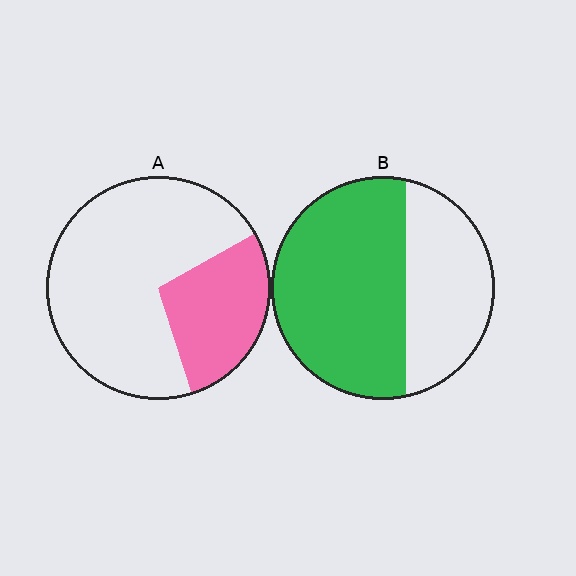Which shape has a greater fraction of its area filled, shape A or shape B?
Shape B.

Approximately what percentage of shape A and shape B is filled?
A is approximately 30% and B is approximately 65%.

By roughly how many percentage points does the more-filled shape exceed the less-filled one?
By roughly 35 percentage points (B over A).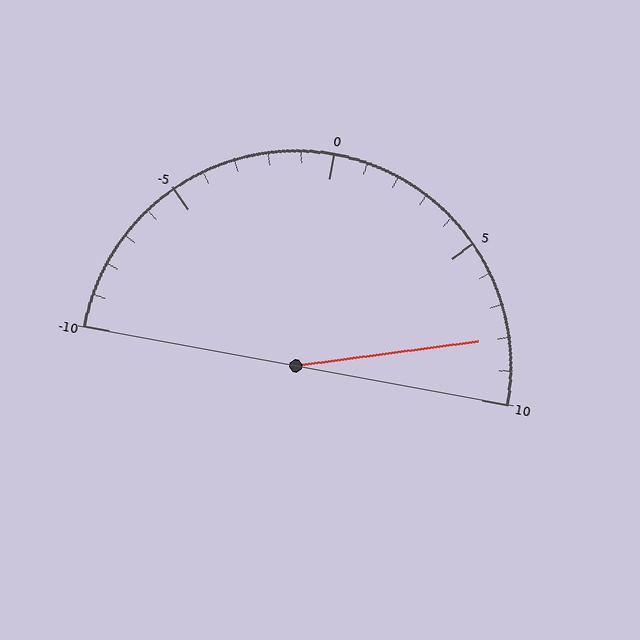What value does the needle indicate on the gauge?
The needle indicates approximately 8.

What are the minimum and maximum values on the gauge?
The gauge ranges from -10 to 10.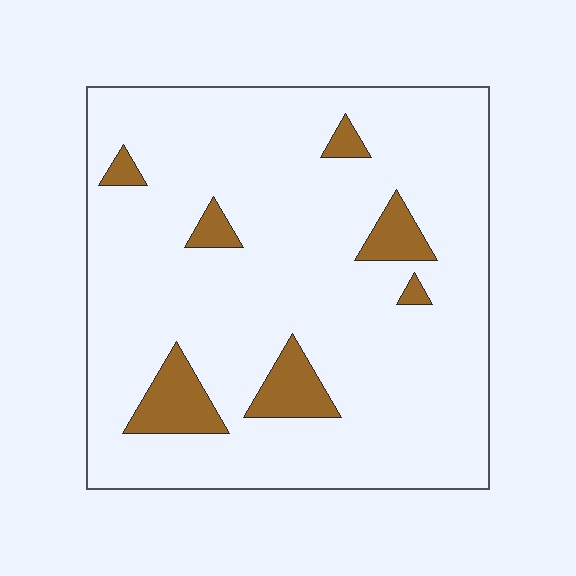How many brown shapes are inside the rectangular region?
7.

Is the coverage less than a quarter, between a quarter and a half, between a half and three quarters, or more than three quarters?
Less than a quarter.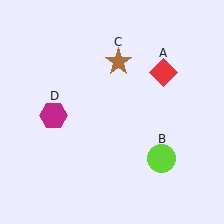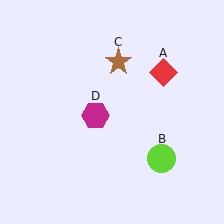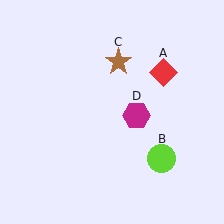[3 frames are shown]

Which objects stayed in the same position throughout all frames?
Red diamond (object A) and lime circle (object B) and brown star (object C) remained stationary.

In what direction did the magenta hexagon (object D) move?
The magenta hexagon (object D) moved right.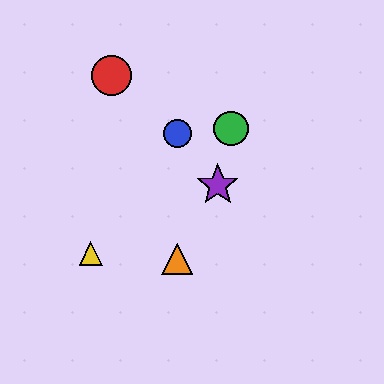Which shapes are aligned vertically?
The blue circle, the orange triangle are aligned vertically.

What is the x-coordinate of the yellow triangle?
The yellow triangle is at x≈91.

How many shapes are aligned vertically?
2 shapes (the blue circle, the orange triangle) are aligned vertically.